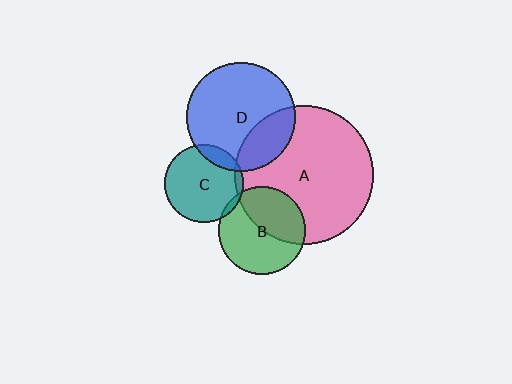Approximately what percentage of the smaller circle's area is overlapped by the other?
Approximately 45%.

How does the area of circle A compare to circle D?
Approximately 1.6 times.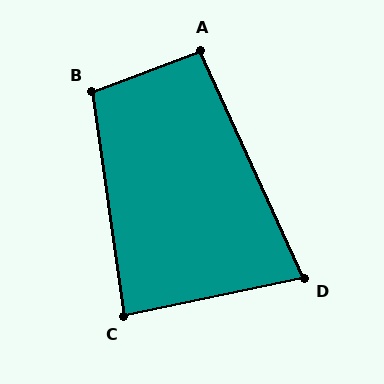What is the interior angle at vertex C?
Approximately 86 degrees (approximately right).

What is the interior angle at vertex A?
Approximately 94 degrees (approximately right).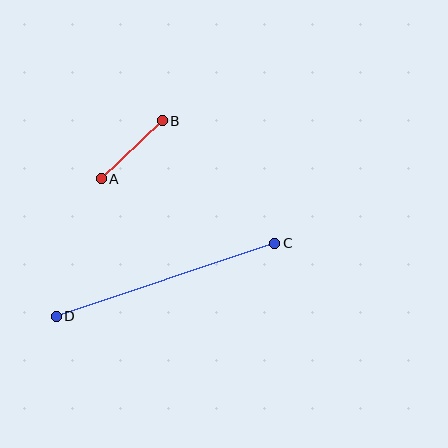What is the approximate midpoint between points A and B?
The midpoint is at approximately (132, 150) pixels.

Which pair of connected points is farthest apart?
Points C and D are farthest apart.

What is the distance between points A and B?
The distance is approximately 84 pixels.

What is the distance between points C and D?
The distance is approximately 230 pixels.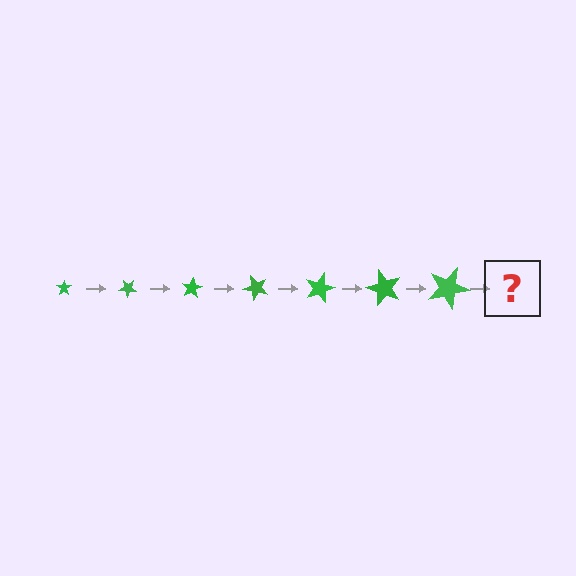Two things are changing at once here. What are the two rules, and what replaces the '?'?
The two rules are that the star grows larger each step and it rotates 40 degrees each step. The '?' should be a star, larger than the previous one and rotated 280 degrees from the start.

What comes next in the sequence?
The next element should be a star, larger than the previous one and rotated 280 degrees from the start.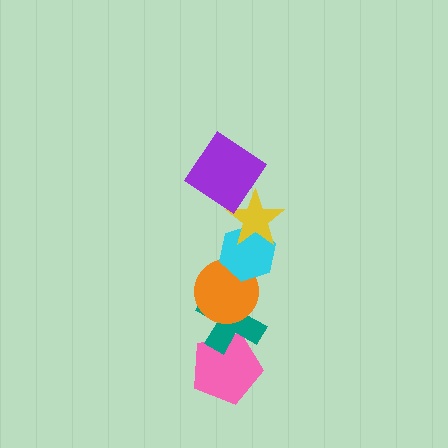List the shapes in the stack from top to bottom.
From top to bottom: the purple diamond, the yellow star, the cyan hexagon, the orange circle, the teal cross, the pink pentagon.